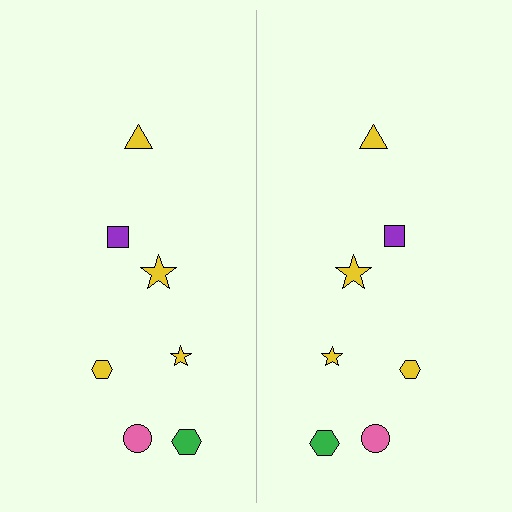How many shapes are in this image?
There are 14 shapes in this image.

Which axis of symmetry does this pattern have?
The pattern has a vertical axis of symmetry running through the center of the image.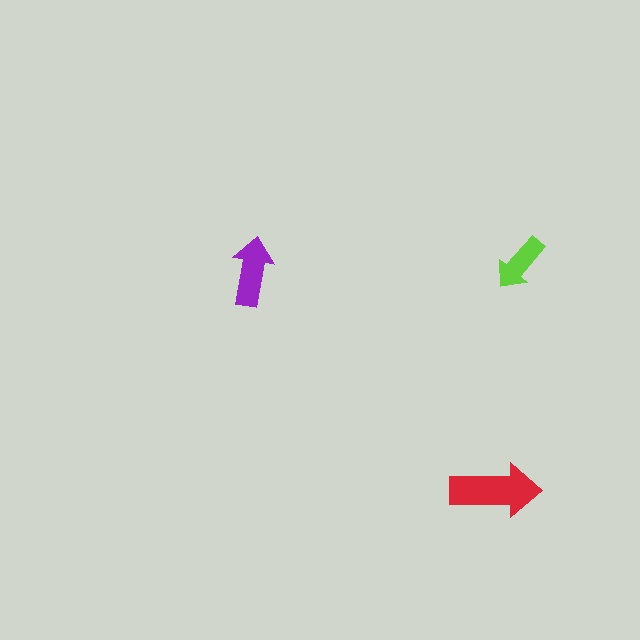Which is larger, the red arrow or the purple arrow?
The red one.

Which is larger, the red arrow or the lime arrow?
The red one.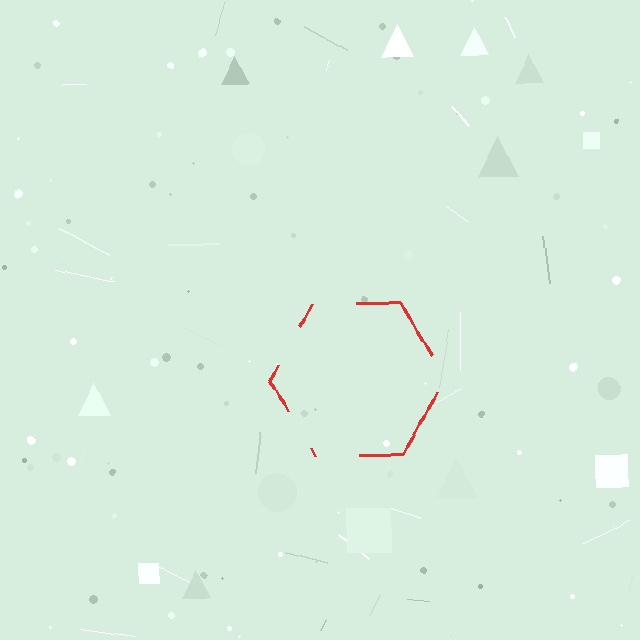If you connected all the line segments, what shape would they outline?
They would outline a hexagon.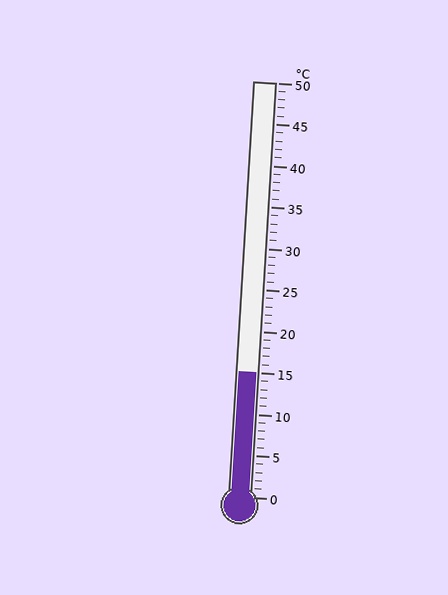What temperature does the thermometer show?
The thermometer shows approximately 15°C.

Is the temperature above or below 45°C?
The temperature is below 45°C.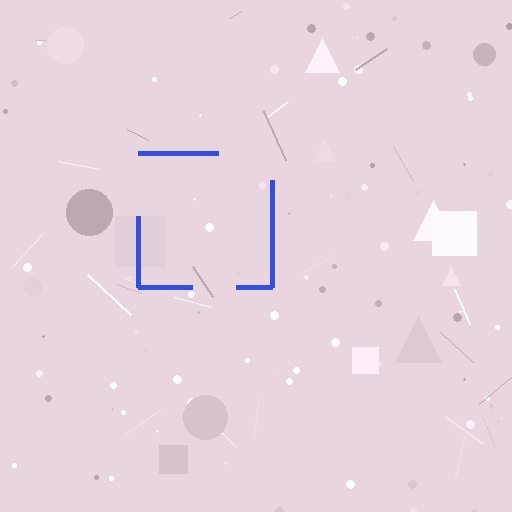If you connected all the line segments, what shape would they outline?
They would outline a square.